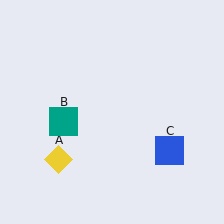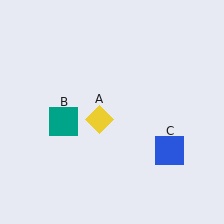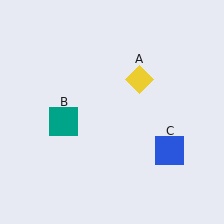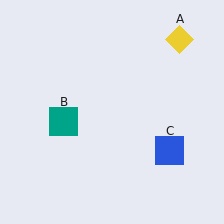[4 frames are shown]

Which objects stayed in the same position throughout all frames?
Teal square (object B) and blue square (object C) remained stationary.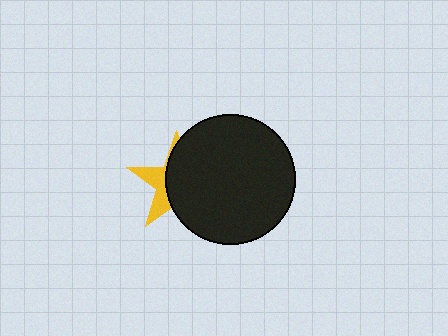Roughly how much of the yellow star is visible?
A small part of it is visible (roughly 34%).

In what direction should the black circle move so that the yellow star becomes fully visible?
The black circle should move right. That is the shortest direction to clear the overlap and leave the yellow star fully visible.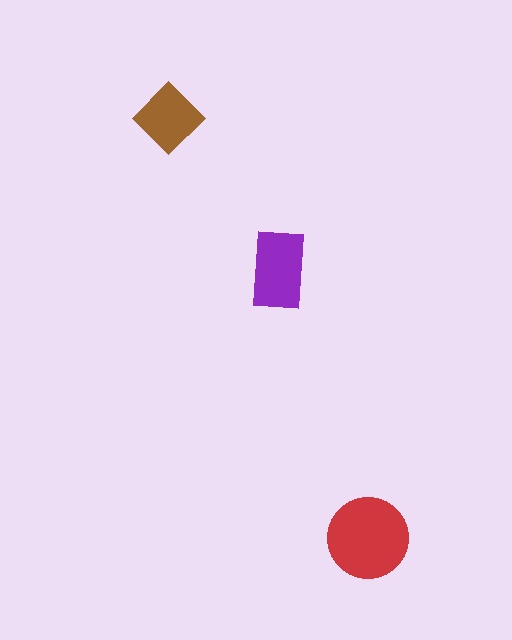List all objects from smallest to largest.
The brown diamond, the purple rectangle, the red circle.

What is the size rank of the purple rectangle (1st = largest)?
2nd.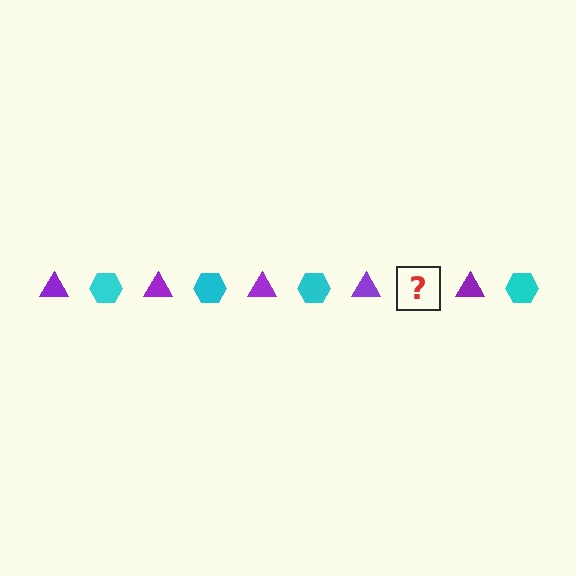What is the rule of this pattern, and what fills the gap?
The rule is that the pattern alternates between purple triangle and cyan hexagon. The gap should be filled with a cyan hexagon.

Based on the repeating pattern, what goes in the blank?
The blank should be a cyan hexagon.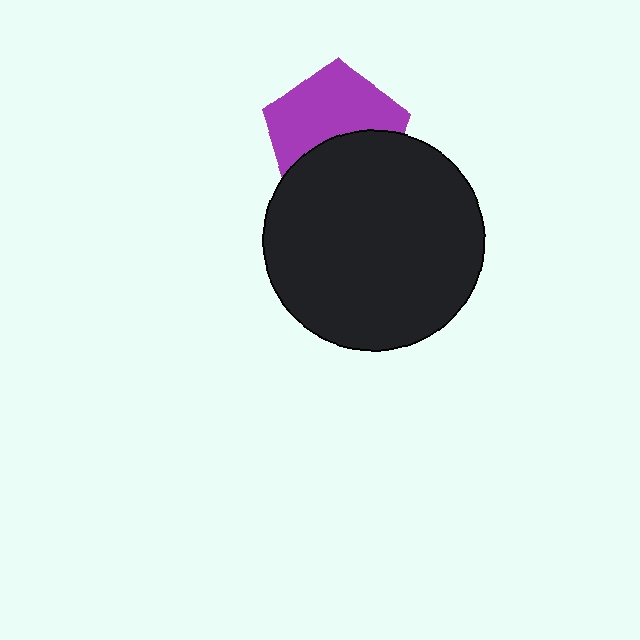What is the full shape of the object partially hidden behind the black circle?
The partially hidden object is a purple pentagon.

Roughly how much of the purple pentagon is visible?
About half of it is visible (roughly 56%).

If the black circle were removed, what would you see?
You would see the complete purple pentagon.